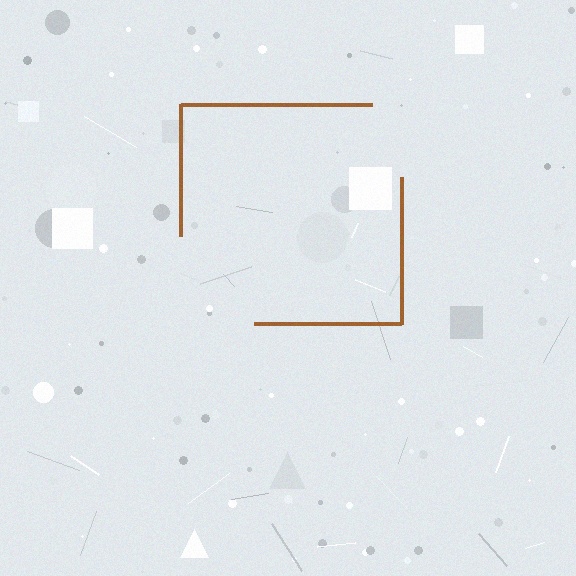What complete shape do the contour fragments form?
The contour fragments form a square.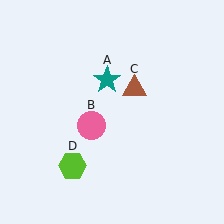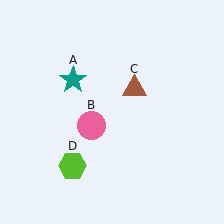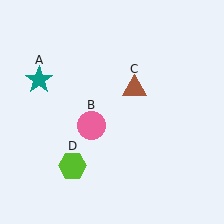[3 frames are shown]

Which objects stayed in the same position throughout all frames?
Pink circle (object B) and brown triangle (object C) and lime hexagon (object D) remained stationary.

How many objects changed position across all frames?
1 object changed position: teal star (object A).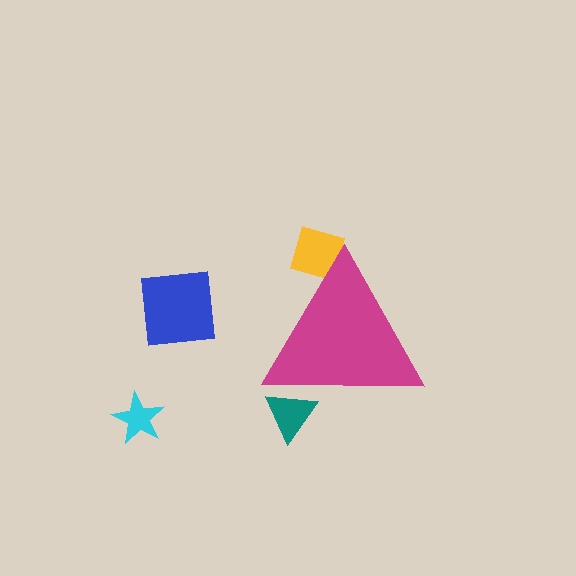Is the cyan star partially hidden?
No, the cyan star is fully visible.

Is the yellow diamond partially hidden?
Yes, the yellow diamond is partially hidden behind the magenta triangle.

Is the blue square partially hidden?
No, the blue square is fully visible.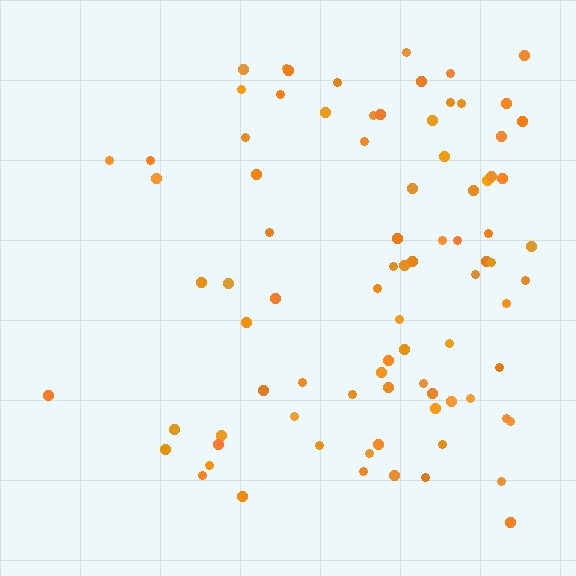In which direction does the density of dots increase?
From left to right, with the right side densest.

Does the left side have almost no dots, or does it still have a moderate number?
Still a moderate number, just noticeably fewer than the right.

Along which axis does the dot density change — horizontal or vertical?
Horizontal.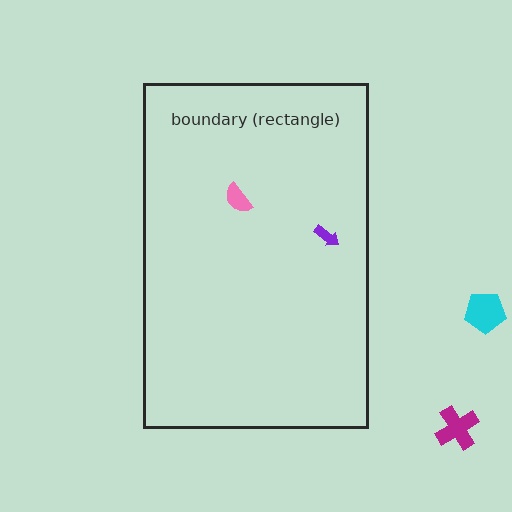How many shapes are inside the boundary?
2 inside, 2 outside.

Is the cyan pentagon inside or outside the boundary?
Outside.